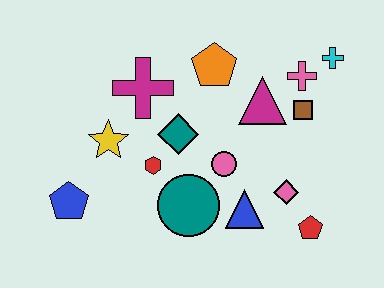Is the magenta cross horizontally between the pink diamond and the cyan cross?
No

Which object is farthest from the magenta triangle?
The blue pentagon is farthest from the magenta triangle.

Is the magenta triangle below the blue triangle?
No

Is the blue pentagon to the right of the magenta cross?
No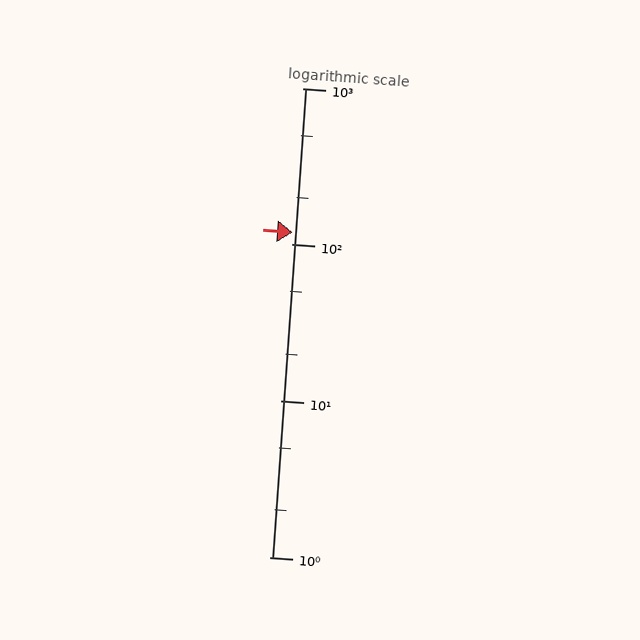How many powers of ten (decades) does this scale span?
The scale spans 3 decades, from 1 to 1000.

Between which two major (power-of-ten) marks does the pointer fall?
The pointer is between 100 and 1000.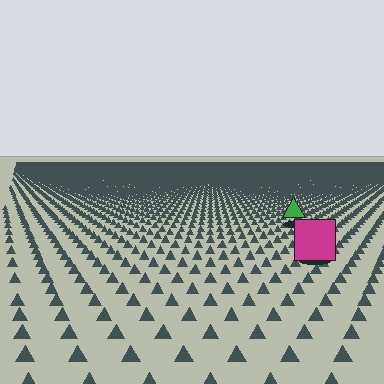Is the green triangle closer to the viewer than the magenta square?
No. The magenta square is closer — you can tell from the texture gradient: the ground texture is coarser near it.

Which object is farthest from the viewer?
The green triangle is farthest from the viewer. It appears smaller and the ground texture around it is denser.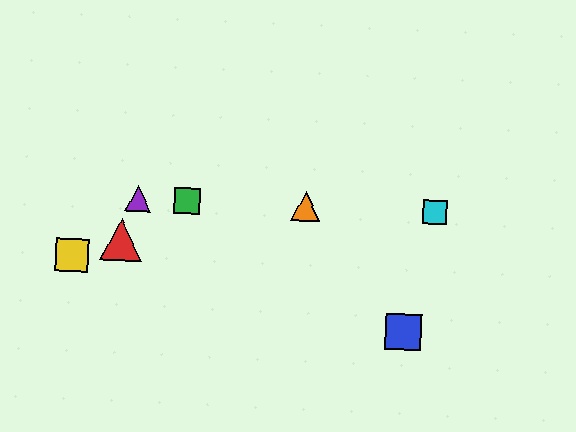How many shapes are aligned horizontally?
4 shapes (the green square, the purple triangle, the orange triangle, the cyan square) are aligned horizontally.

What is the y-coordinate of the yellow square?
The yellow square is at y≈255.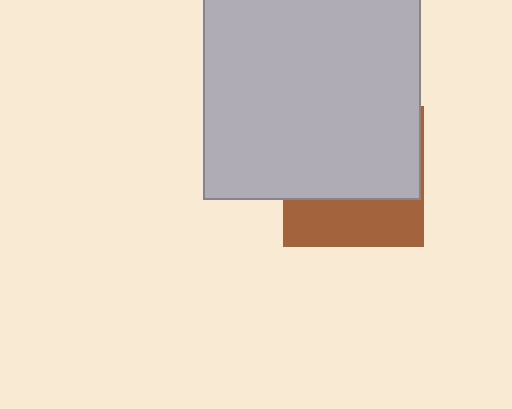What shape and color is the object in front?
The object in front is a light gray square.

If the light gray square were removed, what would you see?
You would see the complete brown square.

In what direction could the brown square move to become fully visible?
The brown square could move down. That would shift it out from behind the light gray square entirely.